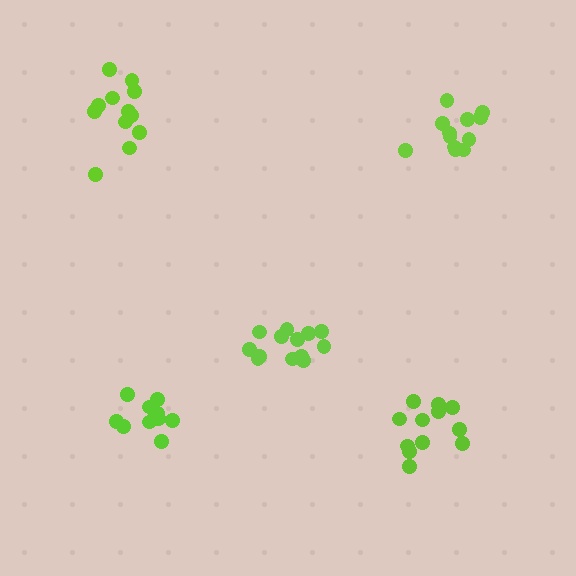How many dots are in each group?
Group 1: 12 dots, Group 2: 12 dots, Group 3: 12 dots, Group 4: 12 dots, Group 5: 13 dots (61 total).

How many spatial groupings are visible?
There are 5 spatial groupings.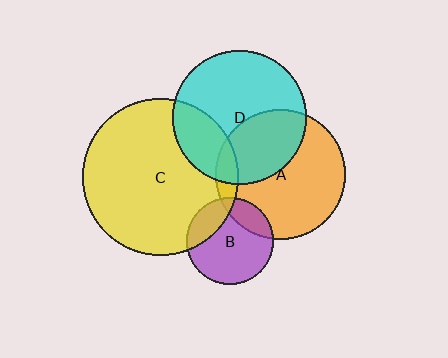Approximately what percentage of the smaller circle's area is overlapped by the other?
Approximately 20%.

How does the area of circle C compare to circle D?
Approximately 1.4 times.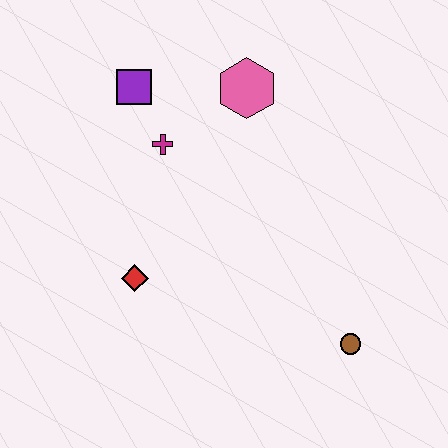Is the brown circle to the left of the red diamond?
No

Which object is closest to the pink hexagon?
The magenta cross is closest to the pink hexagon.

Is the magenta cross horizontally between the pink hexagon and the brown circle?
No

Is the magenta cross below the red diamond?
No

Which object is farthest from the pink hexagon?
The brown circle is farthest from the pink hexagon.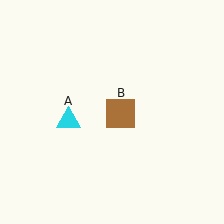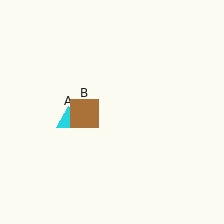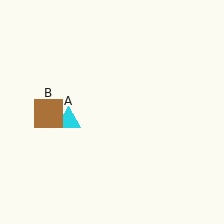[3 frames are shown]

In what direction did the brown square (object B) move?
The brown square (object B) moved left.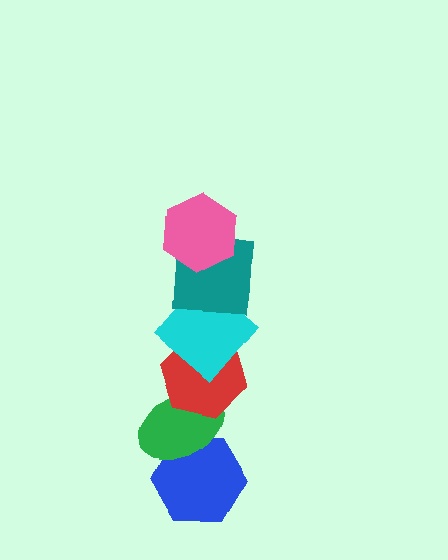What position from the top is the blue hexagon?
The blue hexagon is 6th from the top.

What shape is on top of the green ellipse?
The red hexagon is on top of the green ellipse.